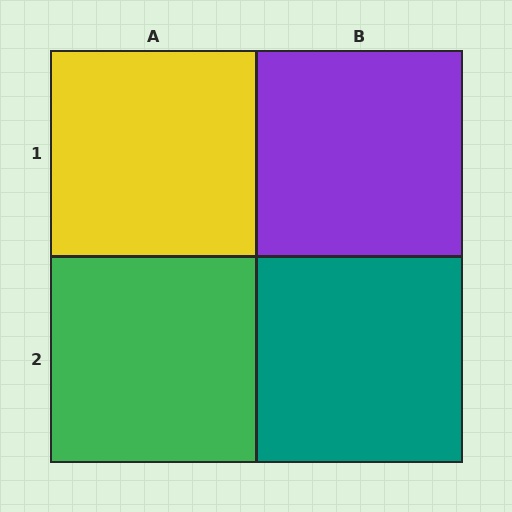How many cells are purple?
1 cell is purple.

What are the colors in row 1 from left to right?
Yellow, purple.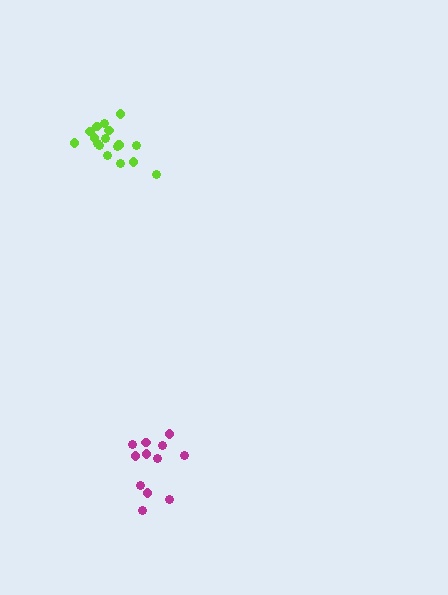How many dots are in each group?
Group 1: 17 dots, Group 2: 12 dots (29 total).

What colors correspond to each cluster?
The clusters are colored: lime, magenta.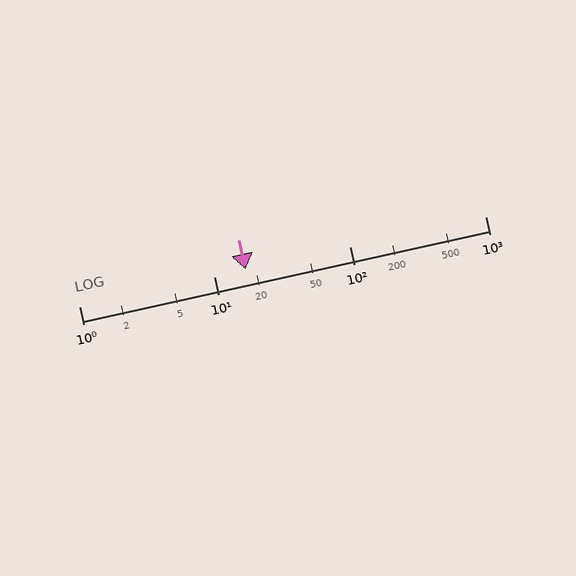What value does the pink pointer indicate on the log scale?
The pointer indicates approximately 17.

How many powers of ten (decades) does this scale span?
The scale spans 3 decades, from 1 to 1000.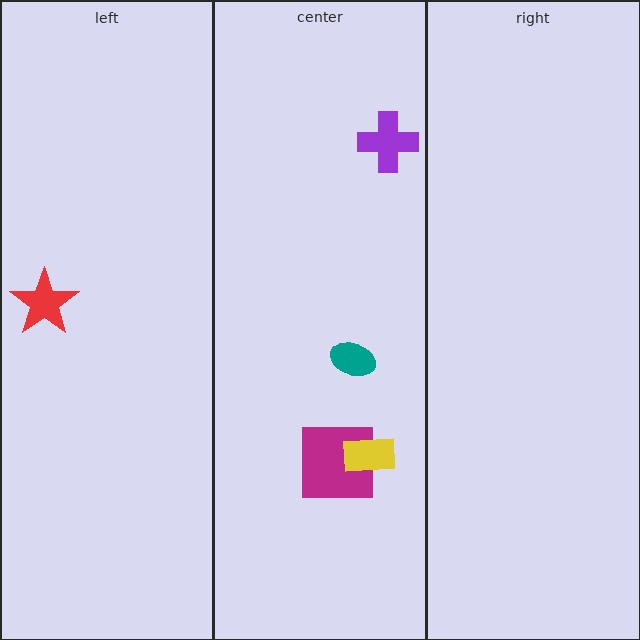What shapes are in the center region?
The magenta square, the yellow rectangle, the teal ellipse, the purple cross.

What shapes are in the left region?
The red star.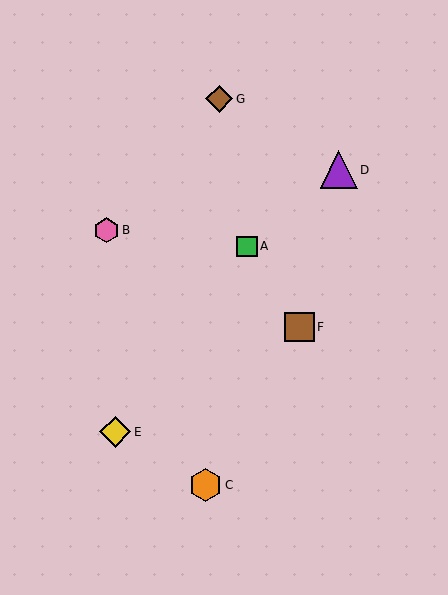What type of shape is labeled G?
Shape G is a brown diamond.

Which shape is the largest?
The purple triangle (labeled D) is the largest.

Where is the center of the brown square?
The center of the brown square is at (299, 327).